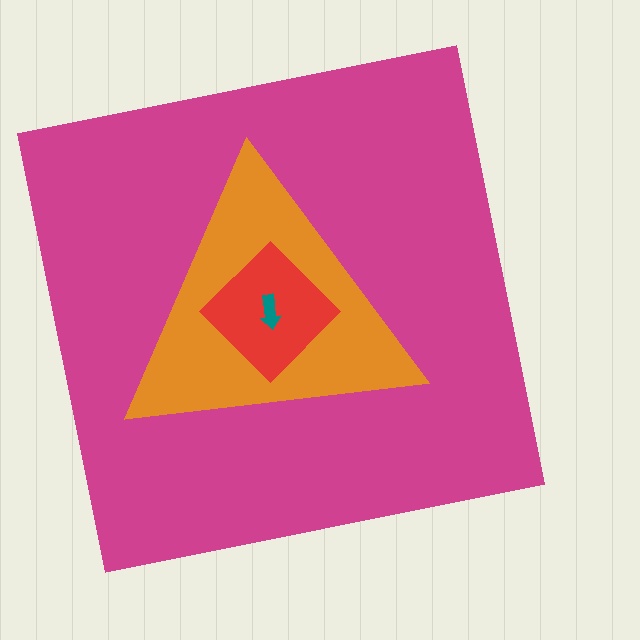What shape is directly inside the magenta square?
The orange triangle.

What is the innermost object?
The teal arrow.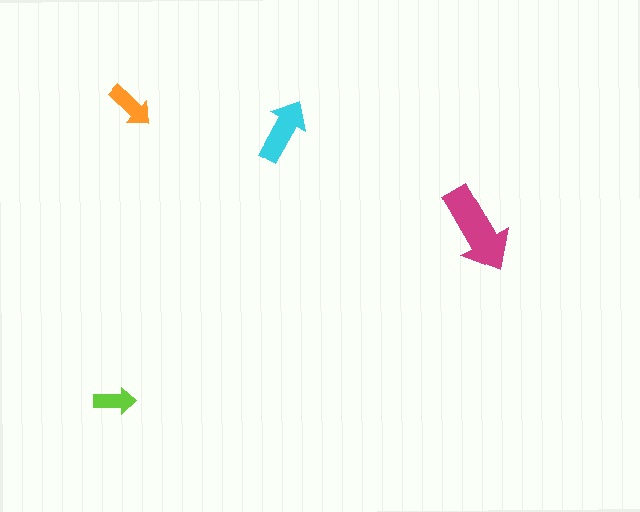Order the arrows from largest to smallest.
the magenta one, the cyan one, the orange one, the lime one.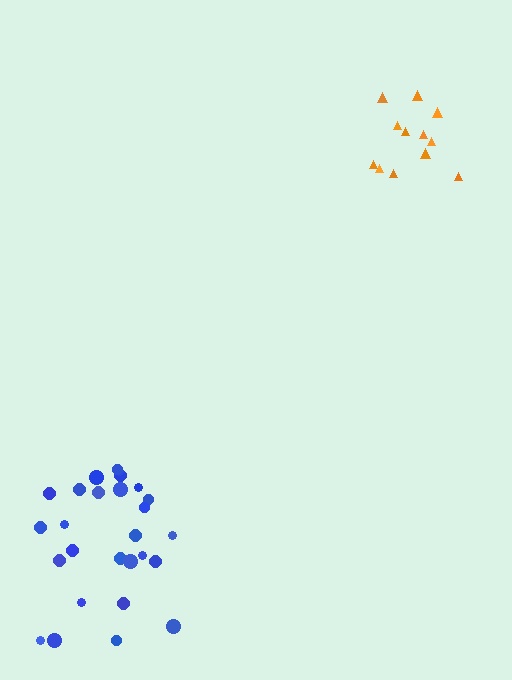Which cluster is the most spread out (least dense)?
Blue.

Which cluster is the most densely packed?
Orange.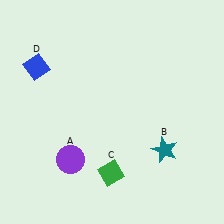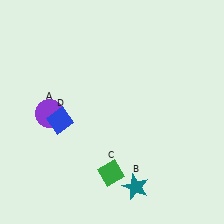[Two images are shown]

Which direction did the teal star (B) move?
The teal star (B) moved down.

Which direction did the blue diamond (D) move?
The blue diamond (D) moved down.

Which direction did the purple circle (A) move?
The purple circle (A) moved up.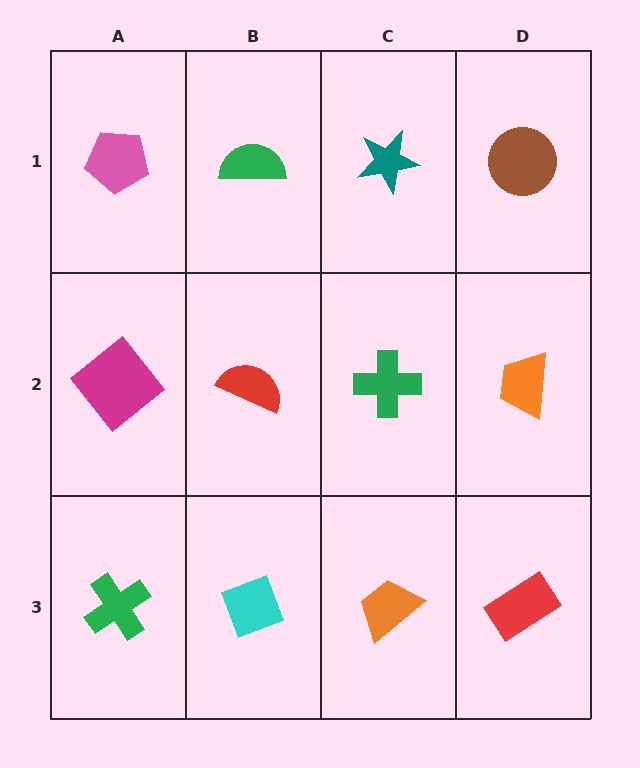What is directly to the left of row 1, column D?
A teal star.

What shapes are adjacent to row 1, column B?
A red semicircle (row 2, column B), a pink pentagon (row 1, column A), a teal star (row 1, column C).